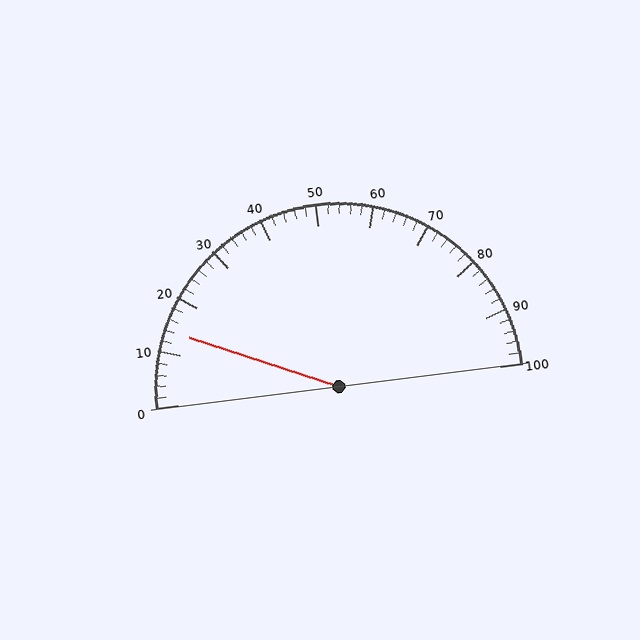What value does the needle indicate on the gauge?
The needle indicates approximately 14.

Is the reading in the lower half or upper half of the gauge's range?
The reading is in the lower half of the range (0 to 100).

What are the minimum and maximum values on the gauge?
The gauge ranges from 0 to 100.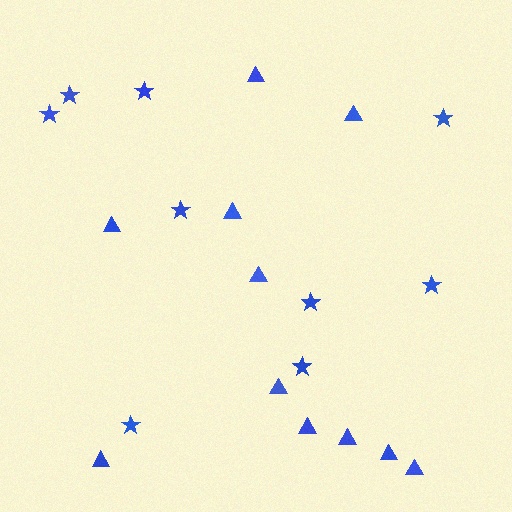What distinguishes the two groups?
There are 2 groups: one group of triangles (11) and one group of stars (9).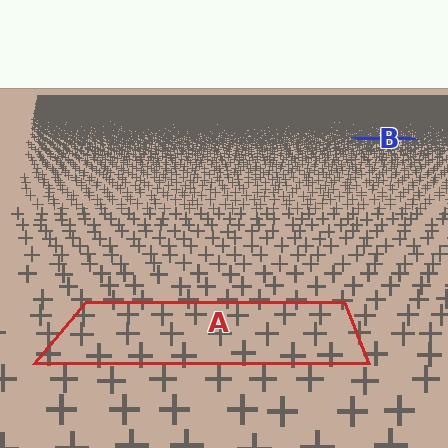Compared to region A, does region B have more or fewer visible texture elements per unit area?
Region B has more texture elements per unit area — they are packed more densely because it is farther away.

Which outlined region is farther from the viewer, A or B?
Region B is farther from the viewer — the texture elements inside it appear smaller and more densely packed.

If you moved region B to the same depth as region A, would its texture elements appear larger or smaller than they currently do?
They would appear larger. At a closer depth, the same texture elements are projected at a bigger on-screen size.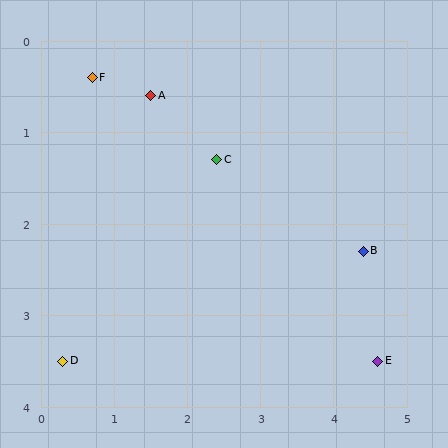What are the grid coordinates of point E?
Point E is at approximately (4.6, 3.5).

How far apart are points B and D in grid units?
Points B and D are about 4.3 grid units apart.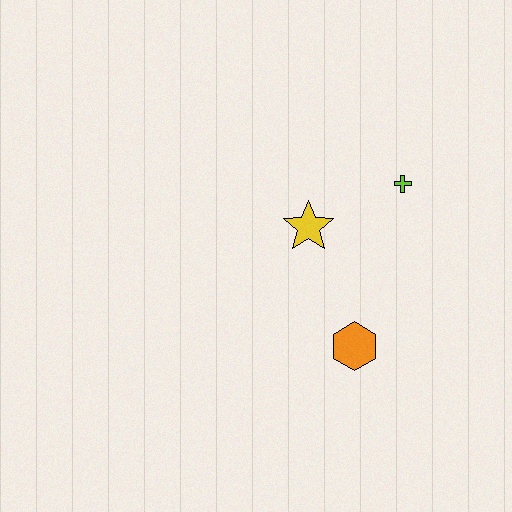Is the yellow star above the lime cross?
No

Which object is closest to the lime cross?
The yellow star is closest to the lime cross.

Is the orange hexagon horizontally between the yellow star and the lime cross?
Yes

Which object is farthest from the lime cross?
The orange hexagon is farthest from the lime cross.